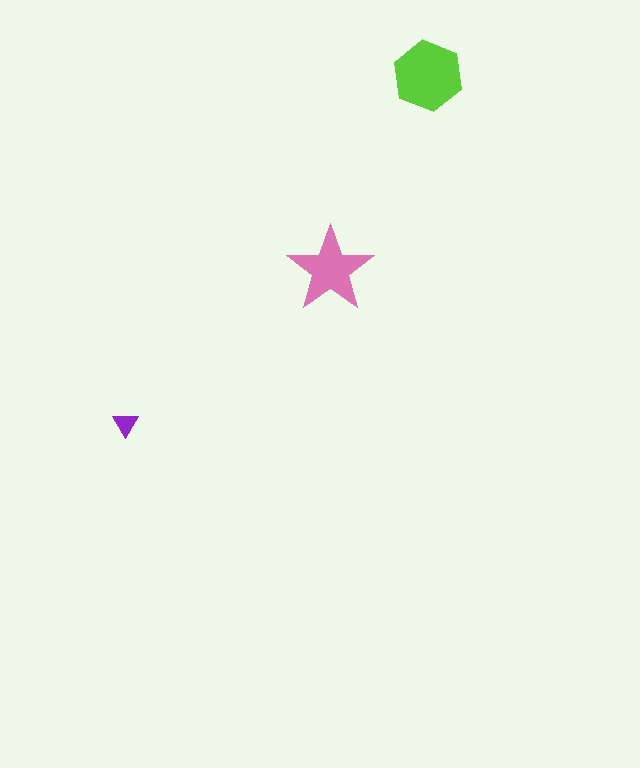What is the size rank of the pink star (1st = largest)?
2nd.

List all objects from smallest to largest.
The purple triangle, the pink star, the lime hexagon.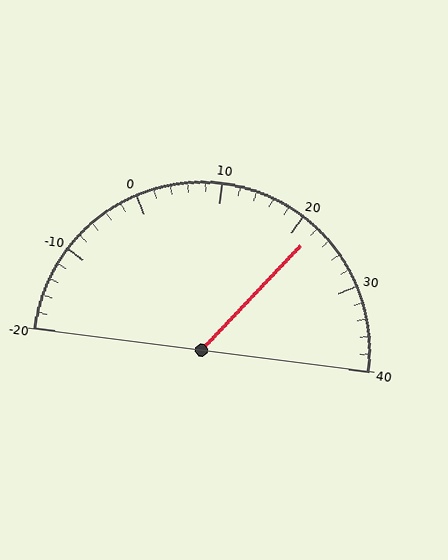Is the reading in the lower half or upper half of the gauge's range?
The reading is in the upper half of the range (-20 to 40).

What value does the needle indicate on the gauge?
The needle indicates approximately 22.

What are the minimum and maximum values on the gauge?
The gauge ranges from -20 to 40.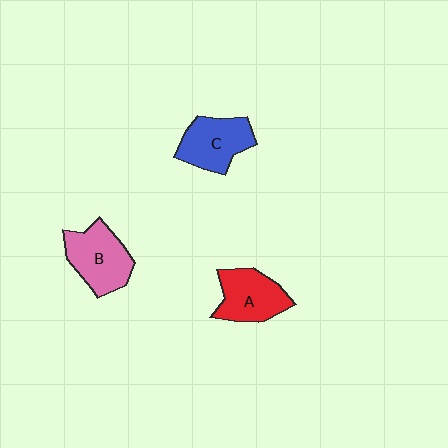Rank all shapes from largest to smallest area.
From largest to smallest: B (pink), C (blue), A (red).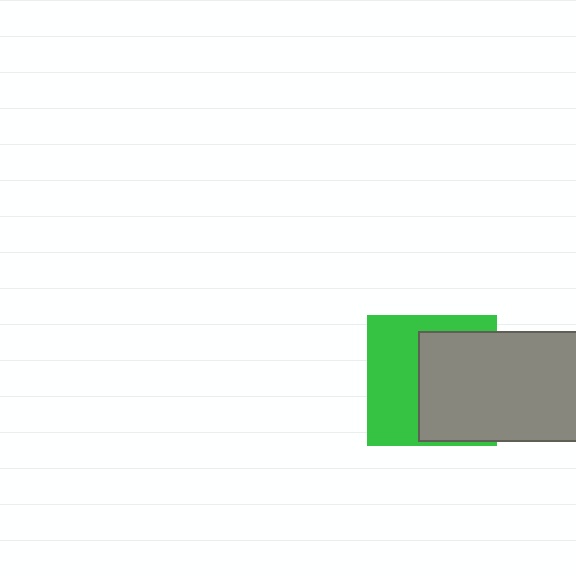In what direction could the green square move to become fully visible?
The green square could move left. That would shift it out from behind the gray rectangle entirely.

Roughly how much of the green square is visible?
About half of it is visible (roughly 48%).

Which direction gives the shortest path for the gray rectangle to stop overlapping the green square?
Moving right gives the shortest separation.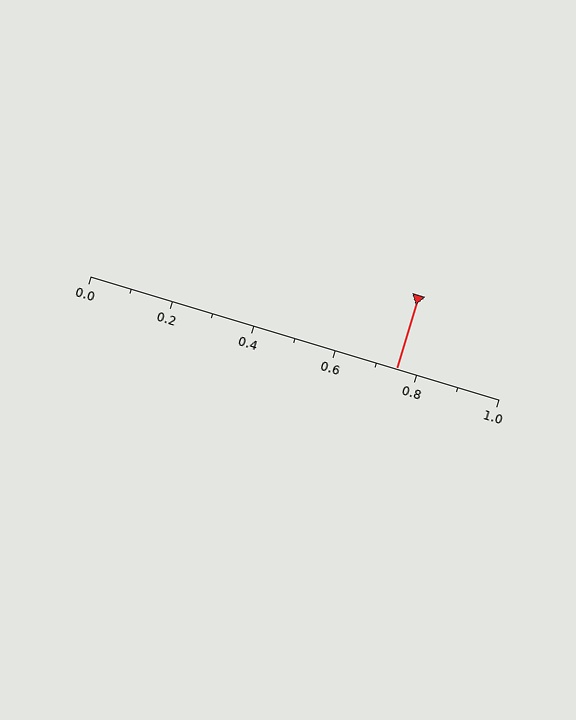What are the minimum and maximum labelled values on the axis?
The axis runs from 0.0 to 1.0.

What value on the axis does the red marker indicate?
The marker indicates approximately 0.75.